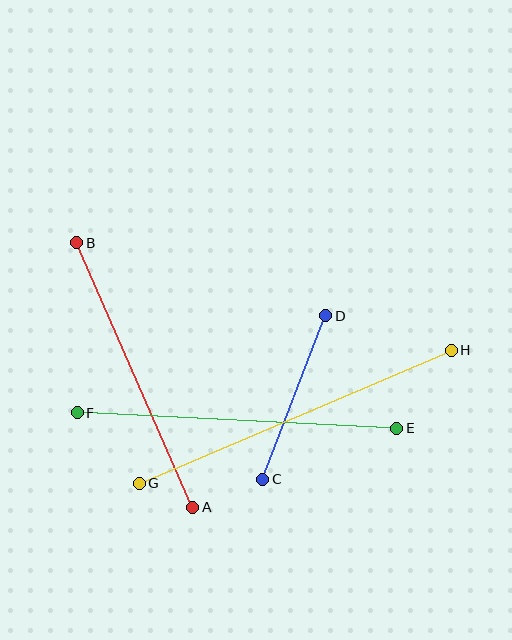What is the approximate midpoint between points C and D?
The midpoint is at approximately (294, 398) pixels.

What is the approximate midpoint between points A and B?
The midpoint is at approximately (135, 375) pixels.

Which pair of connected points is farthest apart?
Points G and H are farthest apart.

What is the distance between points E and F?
The distance is approximately 320 pixels.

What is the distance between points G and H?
The distance is approximately 339 pixels.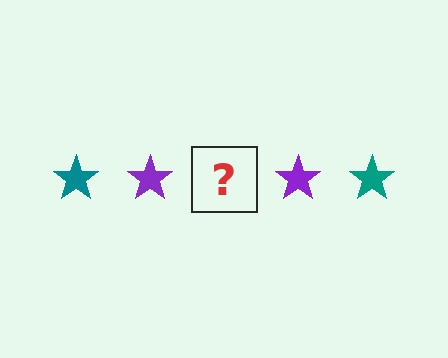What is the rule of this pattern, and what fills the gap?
The rule is that the pattern cycles through teal, purple stars. The gap should be filled with a teal star.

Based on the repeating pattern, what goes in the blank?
The blank should be a teal star.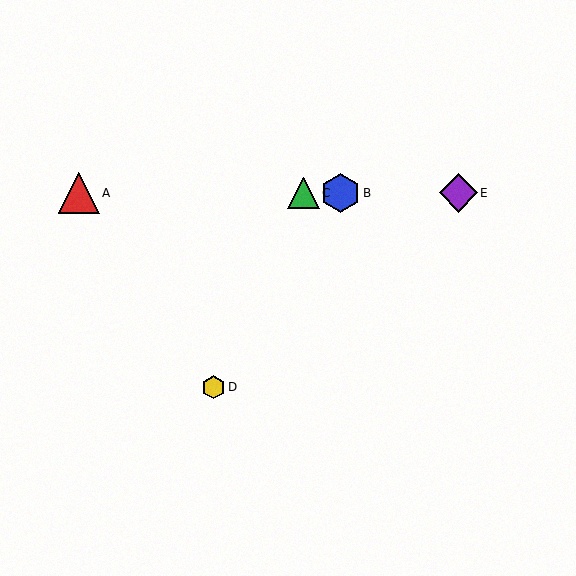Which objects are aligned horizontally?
Objects A, B, C, E are aligned horizontally.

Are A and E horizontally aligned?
Yes, both are at y≈193.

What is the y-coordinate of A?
Object A is at y≈193.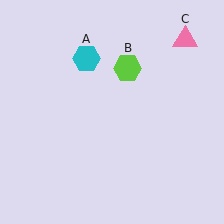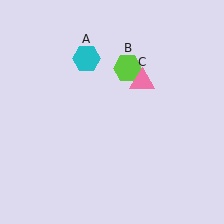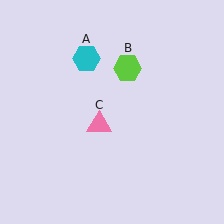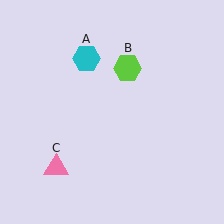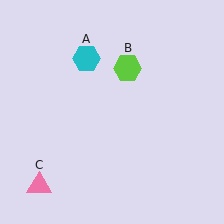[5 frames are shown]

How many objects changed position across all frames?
1 object changed position: pink triangle (object C).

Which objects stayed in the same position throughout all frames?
Cyan hexagon (object A) and lime hexagon (object B) remained stationary.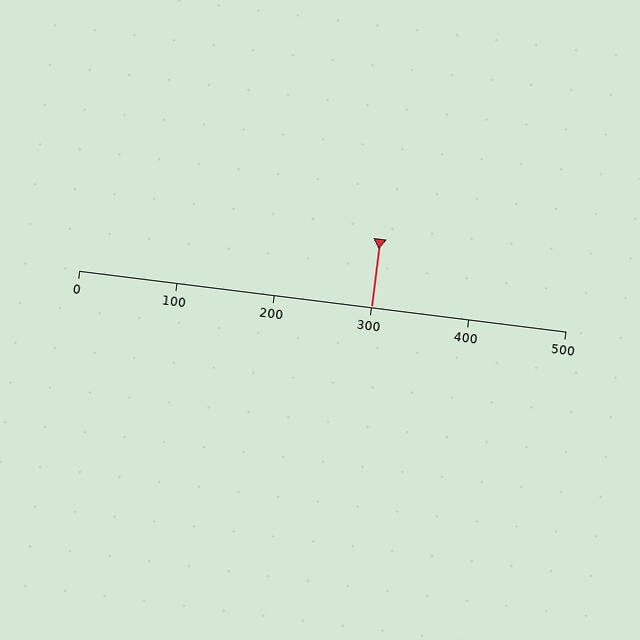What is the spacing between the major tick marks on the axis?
The major ticks are spaced 100 apart.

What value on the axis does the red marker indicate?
The marker indicates approximately 300.